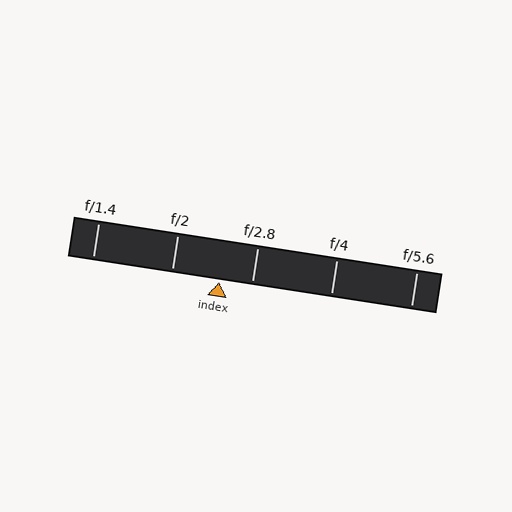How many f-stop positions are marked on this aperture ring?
There are 5 f-stop positions marked.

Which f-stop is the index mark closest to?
The index mark is closest to f/2.8.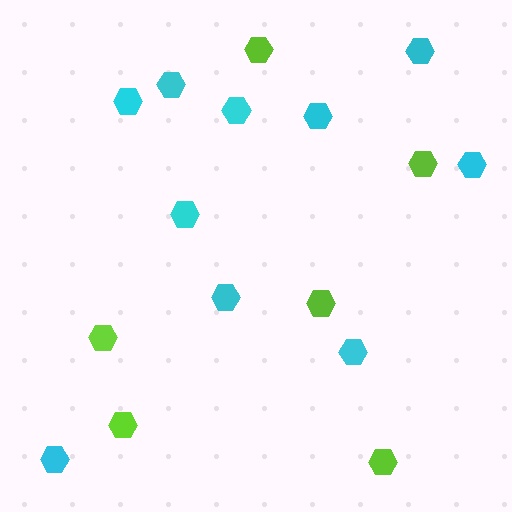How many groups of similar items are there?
There are 2 groups: one group of cyan hexagons (10) and one group of lime hexagons (6).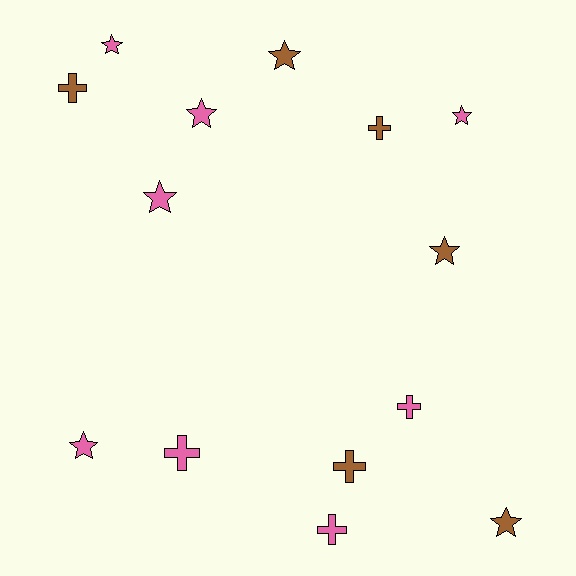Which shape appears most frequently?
Star, with 8 objects.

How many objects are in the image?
There are 14 objects.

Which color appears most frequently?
Pink, with 8 objects.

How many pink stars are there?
There are 5 pink stars.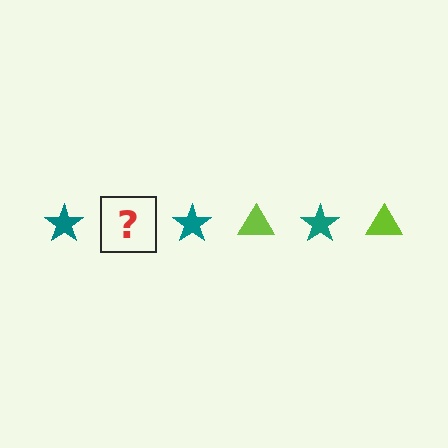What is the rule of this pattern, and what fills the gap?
The rule is that the pattern alternates between teal star and lime triangle. The gap should be filled with a lime triangle.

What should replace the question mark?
The question mark should be replaced with a lime triangle.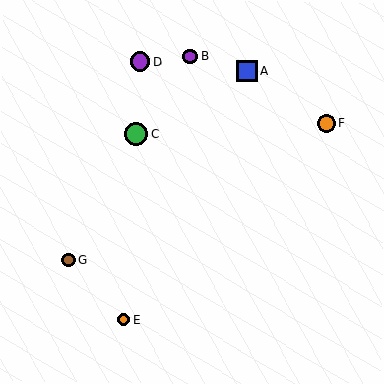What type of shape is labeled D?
Shape D is a purple circle.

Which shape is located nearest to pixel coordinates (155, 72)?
The purple circle (labeled D) at (140, 62) is nearest to that location.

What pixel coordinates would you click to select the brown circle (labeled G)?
Click at (68, 260) to select the brown circle G.